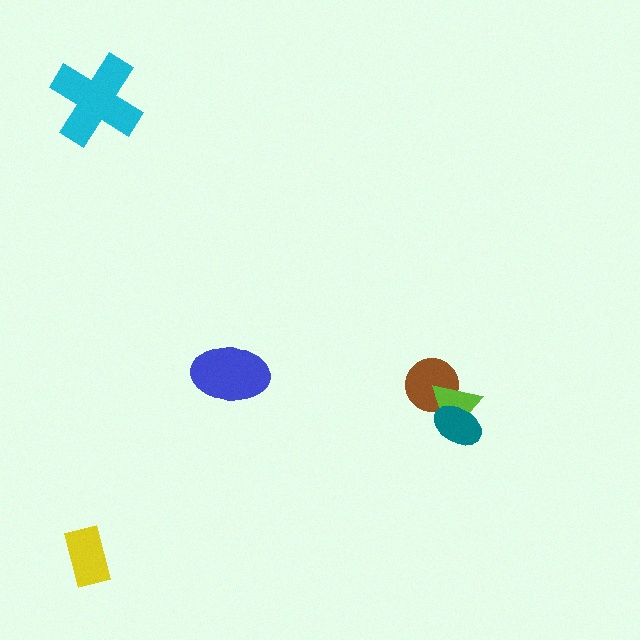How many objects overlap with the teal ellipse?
1 object overlaps with the teal ellipse.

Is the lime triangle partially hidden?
Yes, it is partially covered by another shape.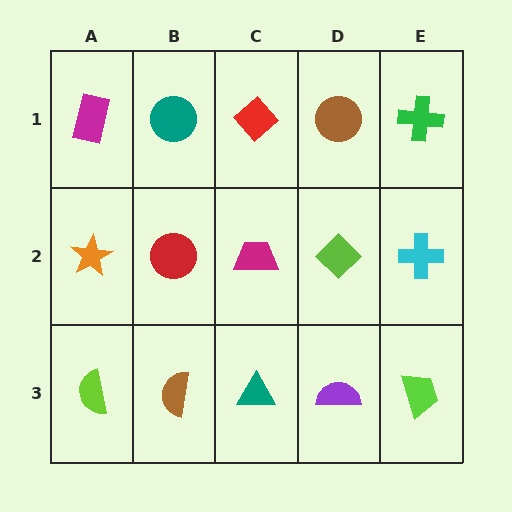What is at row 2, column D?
A lime diamond.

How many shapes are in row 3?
5 shapes.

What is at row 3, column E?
A lime trapezoid.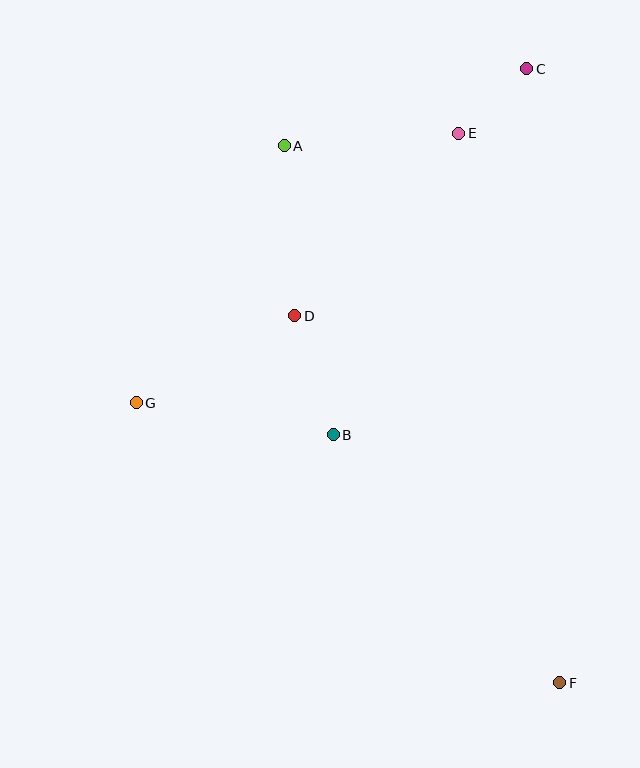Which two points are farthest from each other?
Points C and F are farthest from each other.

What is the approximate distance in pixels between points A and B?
The distance between A and B is approximately 293 pixels.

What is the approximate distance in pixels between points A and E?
The distance between A and E is approximately 175 pixels.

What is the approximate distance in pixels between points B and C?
The distance between B and C is approximately 414 pixels.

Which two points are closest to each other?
Points C and E are closest to each other.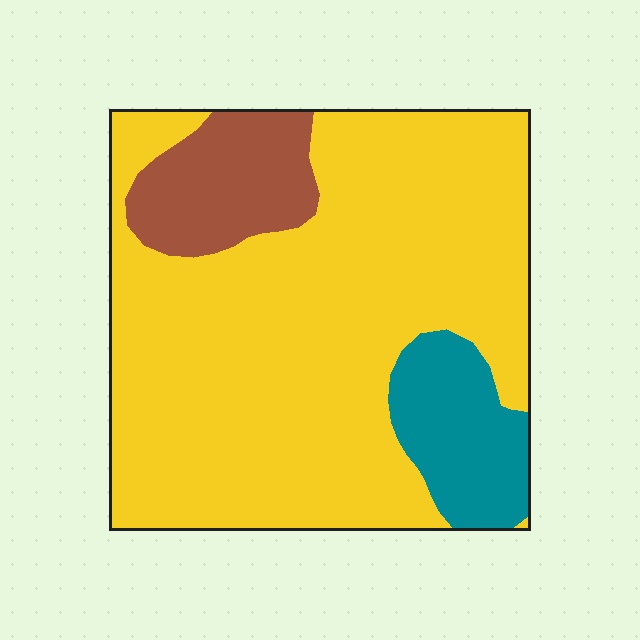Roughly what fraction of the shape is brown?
Brown takes up less than a quarter of the shape.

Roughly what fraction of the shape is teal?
Teal takes up about one eighth (1/8) of the shape.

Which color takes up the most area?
Yellow, at roughly 75%.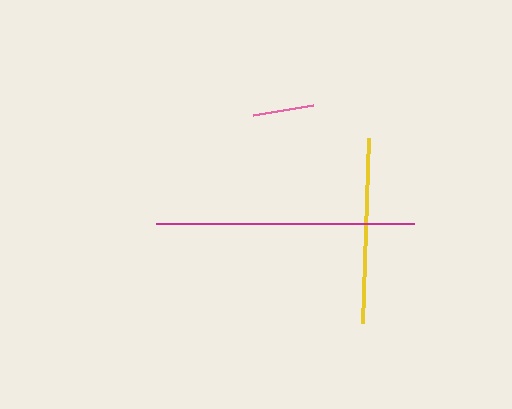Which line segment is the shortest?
The pink line is the shortest at approximately 61 pixels.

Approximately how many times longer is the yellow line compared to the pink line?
The yellow line is approximately 3.0 times the length of the pink line.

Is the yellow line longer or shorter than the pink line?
The yellow line is longer than the pink line.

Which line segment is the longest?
The magenta line is the longest at approximately 258 pixels.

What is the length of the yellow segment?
The yellow segment is approximately 185 pixels long.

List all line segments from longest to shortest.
From longest to shortest: magenta, yellow, pink.